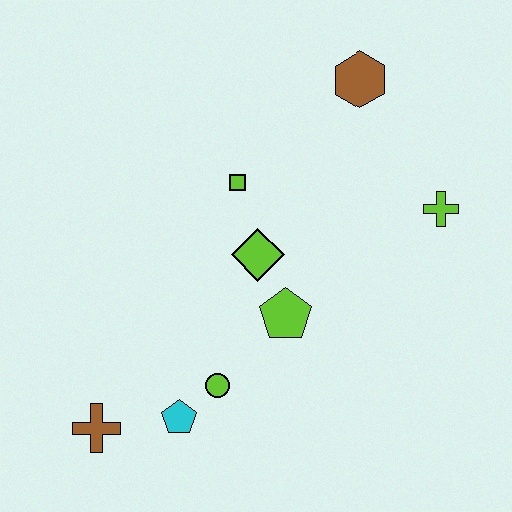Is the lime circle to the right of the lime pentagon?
No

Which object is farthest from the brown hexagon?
The brown cross is farthest from the brown hexagon.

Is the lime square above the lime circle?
Yes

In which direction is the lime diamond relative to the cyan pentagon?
The lime diamond is above the cyan pentagon.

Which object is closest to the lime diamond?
The lime pentagon is closest to the lime diamond.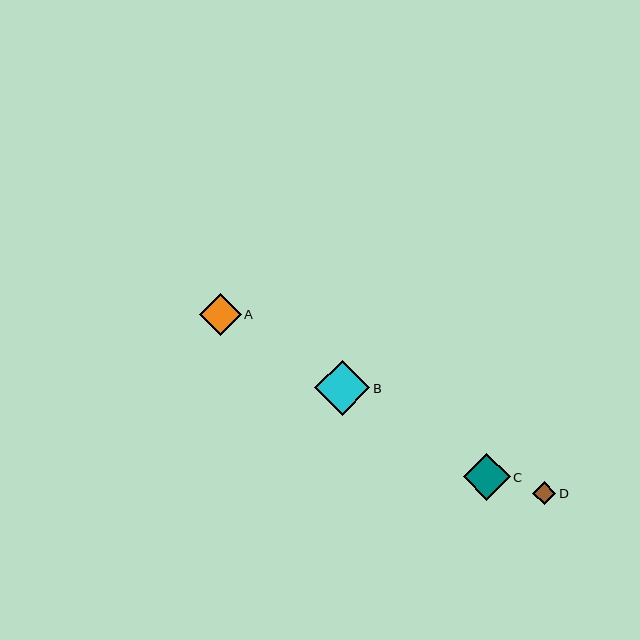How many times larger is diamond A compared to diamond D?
Diamond A is approximately 1.8 times the size of diamond D.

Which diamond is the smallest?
Diamond D is the smallest with a size of approximately 23 pixels.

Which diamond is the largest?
Diamond B is the largest with a size of approximately 55 pixels.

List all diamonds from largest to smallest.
From largest to smallest: B, C, A, D.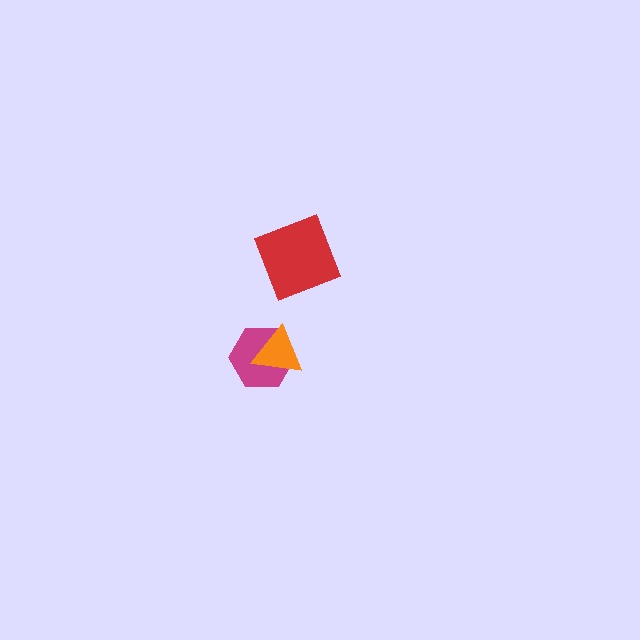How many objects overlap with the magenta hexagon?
1 object overlaps with the magenta hexagon.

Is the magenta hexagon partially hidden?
Yes, it is partially covered by another shape.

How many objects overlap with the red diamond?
0 objects overlap with the red diamond.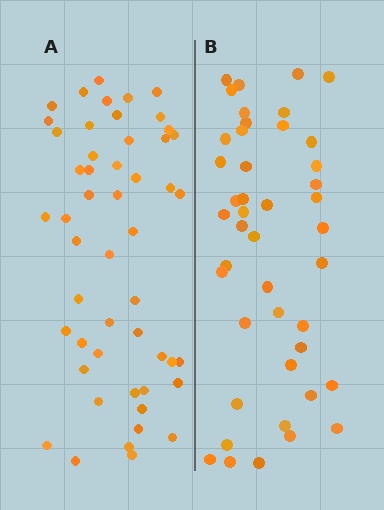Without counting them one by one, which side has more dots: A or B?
Region A (the left region) has more dots.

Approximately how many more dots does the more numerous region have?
Region A has roughly 8 or so more dots than region B.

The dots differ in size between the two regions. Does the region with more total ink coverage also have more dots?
No. Region B has more total ink coverage because its dots are larger, but region A actually contains more individual dots. Total area can be misleading — the number of items is what matters here.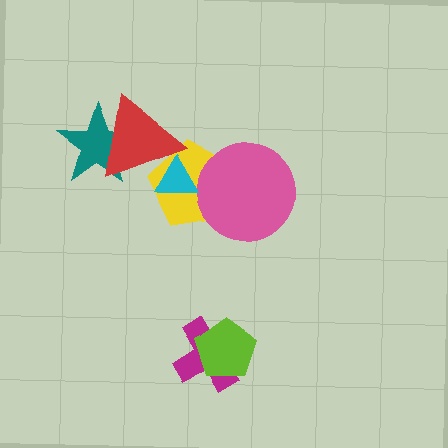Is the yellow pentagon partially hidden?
Yes, it is partially covered by another shape.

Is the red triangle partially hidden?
No, no other shape covers it.